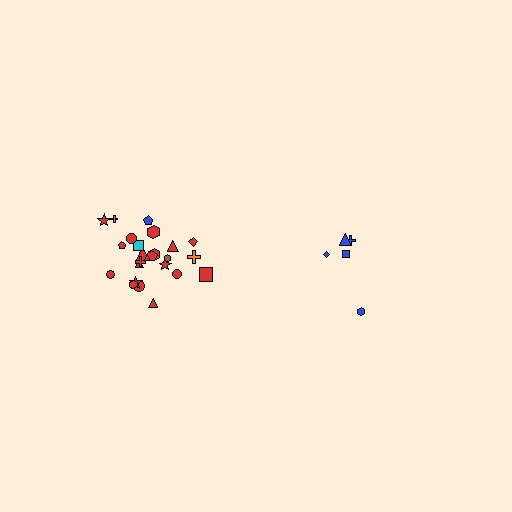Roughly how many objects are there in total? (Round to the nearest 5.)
Roughly 30 objects in total.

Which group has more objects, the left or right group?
The left group.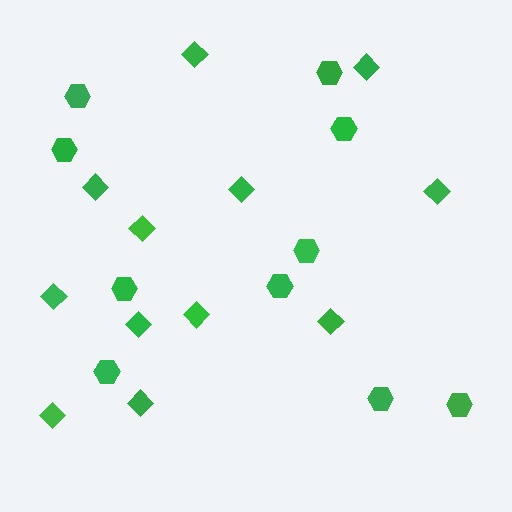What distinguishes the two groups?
There are 2 groups: one group of diamonds (12) and one group of hexagons (10).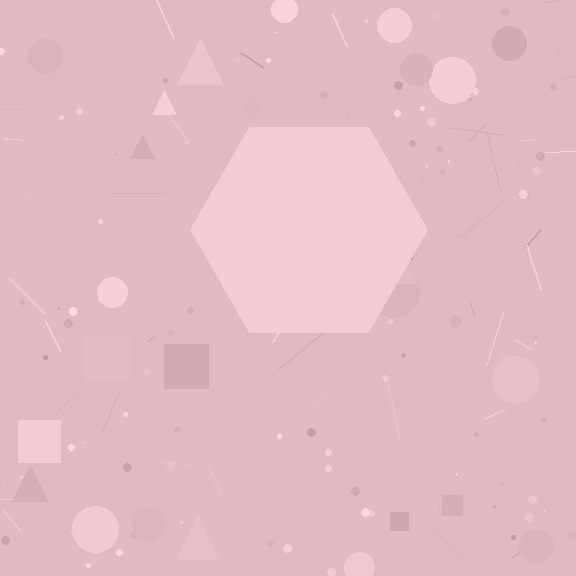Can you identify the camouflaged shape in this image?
The camouflaged shape is a hexagon.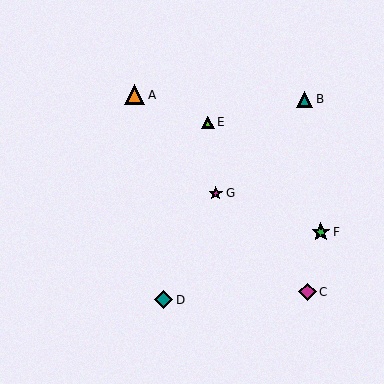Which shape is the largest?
The orange triangle (labeled A) is the largest.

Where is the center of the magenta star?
The center of the magenta star is at (216, 193).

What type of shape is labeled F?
Shape F is a green star.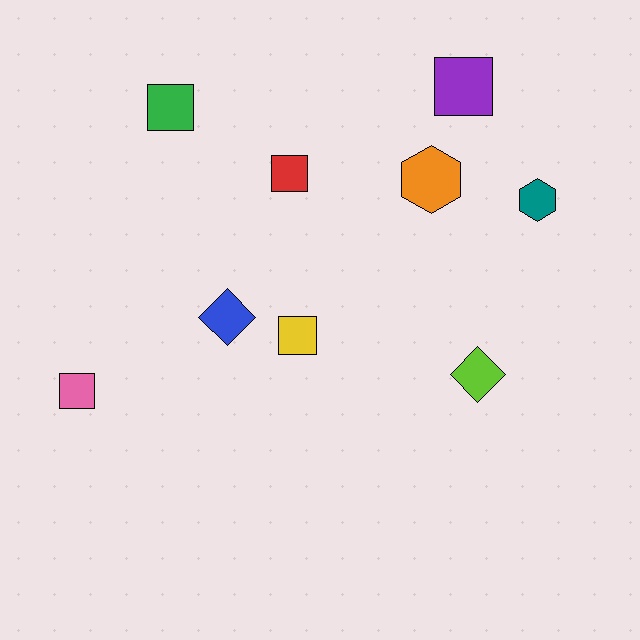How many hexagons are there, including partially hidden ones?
There are 2 hexagons.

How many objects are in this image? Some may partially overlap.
There are 9 objects.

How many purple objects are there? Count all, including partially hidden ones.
There is 1 purple object.